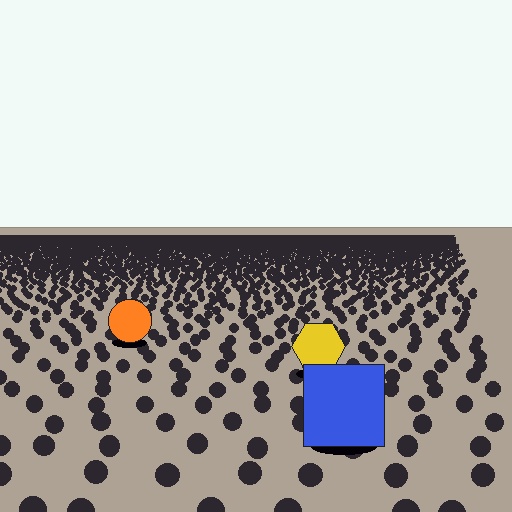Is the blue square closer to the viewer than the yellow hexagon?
Yes. The blue square is closer — you can tell from the texture gradient: the ground texture is coarser near it.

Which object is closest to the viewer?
The blue square is closest. The texture marks near it are larger and more spread out.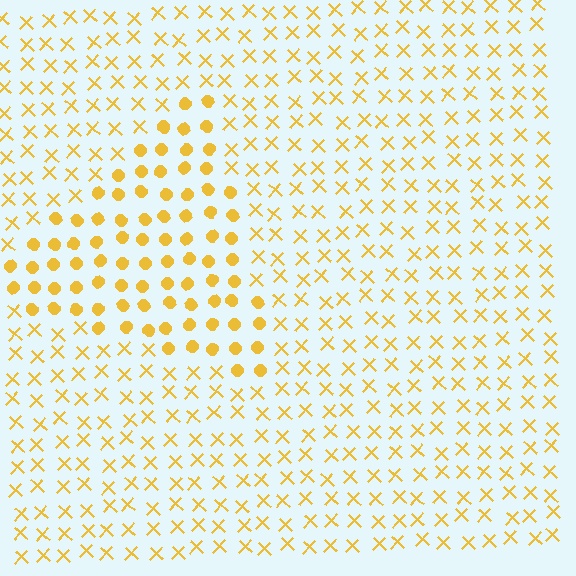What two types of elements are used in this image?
The image uses circles inside the triangle region and X marks outside it.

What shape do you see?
I see a triangle.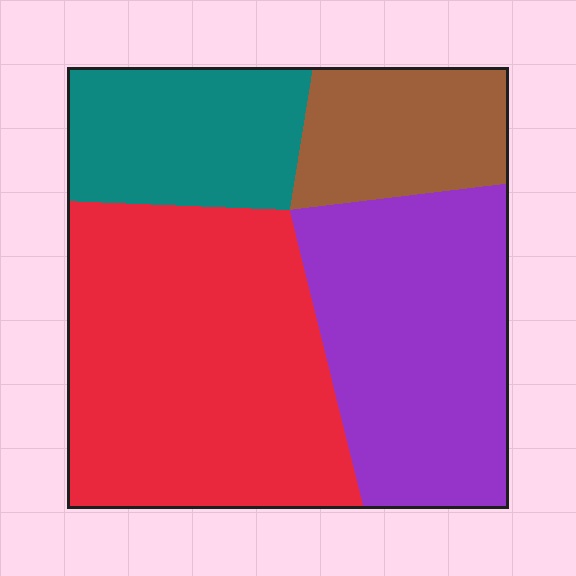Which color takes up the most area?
Red, at roughly 40%.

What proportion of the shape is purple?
Purple covers 29% of the shape.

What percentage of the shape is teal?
Teal covers around 15% of the shape.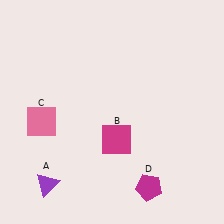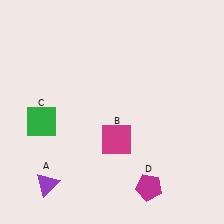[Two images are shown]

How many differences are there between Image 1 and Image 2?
There is 1 difference between the two images.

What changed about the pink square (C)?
In Image 1, C is pink. In Image 2, it changed to green.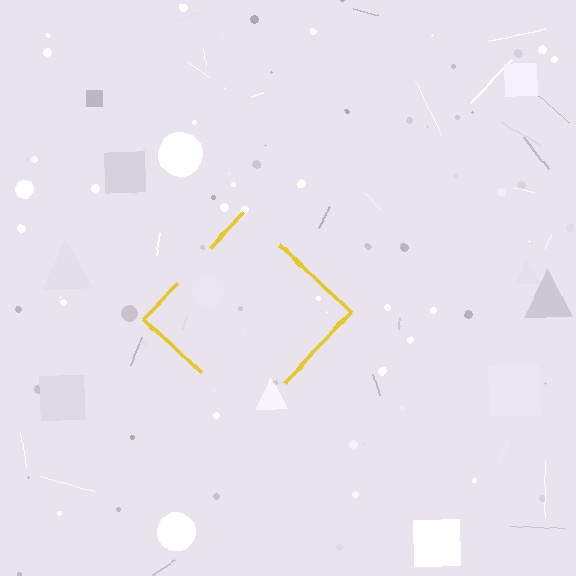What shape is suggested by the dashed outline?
The dashed outline suggests a diamond.